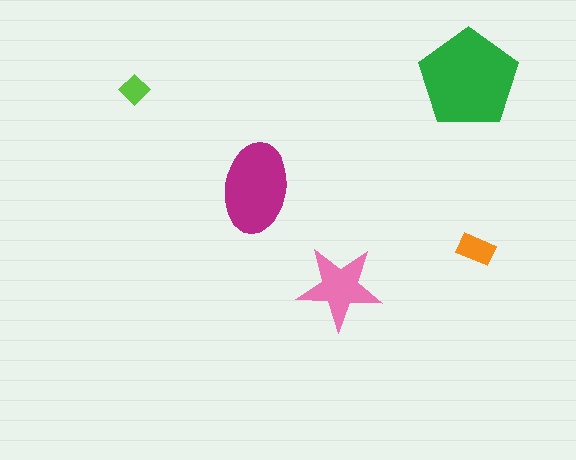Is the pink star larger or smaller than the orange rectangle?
Larger.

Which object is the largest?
The green pentagon.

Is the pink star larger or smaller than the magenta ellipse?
Smaller.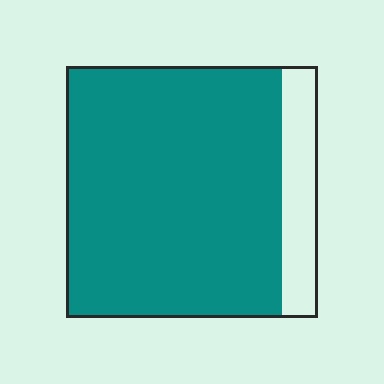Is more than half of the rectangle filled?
Yes.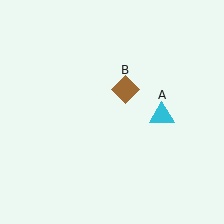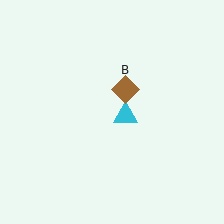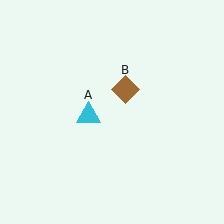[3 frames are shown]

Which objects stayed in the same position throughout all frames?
Brown diamond (object B) remained stationary.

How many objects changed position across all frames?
1 object changed position: cyan triangle (object A).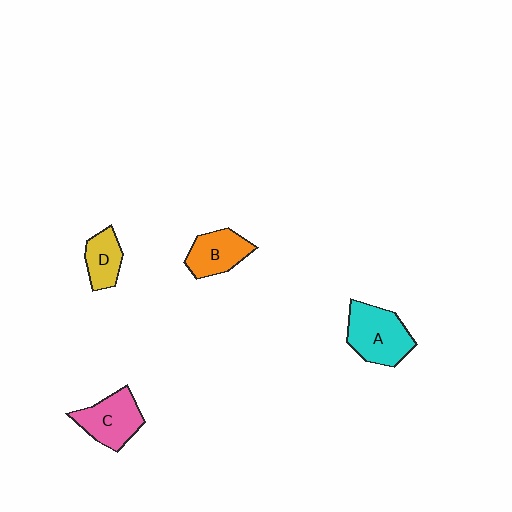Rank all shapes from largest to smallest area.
From largest to smallest: A (cyan), C (pink), B (orange), D (yellow).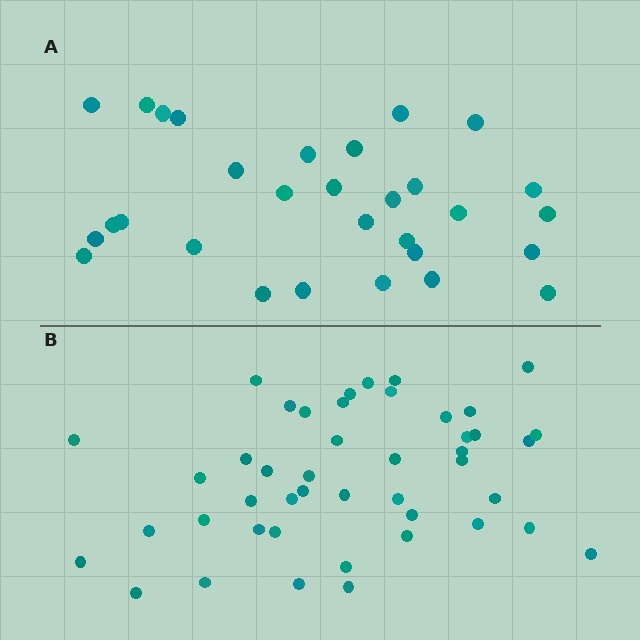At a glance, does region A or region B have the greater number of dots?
Region B (the bottom region) has more dots.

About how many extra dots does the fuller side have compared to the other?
Region B has approximately 15 more dots than region A.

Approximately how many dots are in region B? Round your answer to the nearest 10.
About 40 dots. (The exact count is 45, which rounds to 40.)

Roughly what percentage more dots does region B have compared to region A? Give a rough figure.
About 50% more.